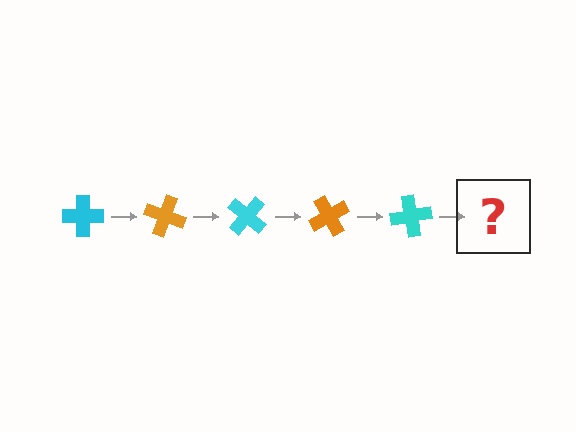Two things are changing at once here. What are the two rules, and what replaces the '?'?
The two rules are that it rotates 20 degrees each step and the color cycles through cyan and orange. The '?' should be an orange cross, rotated 100 degrees from the start.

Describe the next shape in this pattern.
It should be an orange cross, rotated 100 degrees from the start.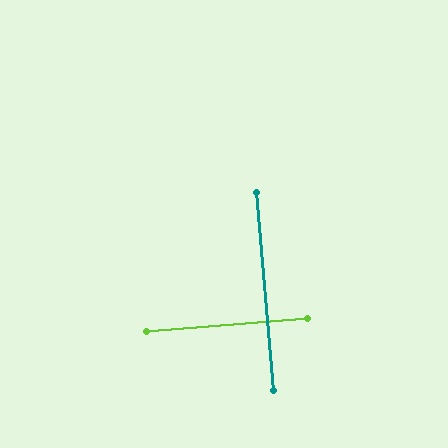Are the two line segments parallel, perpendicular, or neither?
Perpendicular — they meet at approximately 90°.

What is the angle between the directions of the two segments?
Approximately 90 degrees.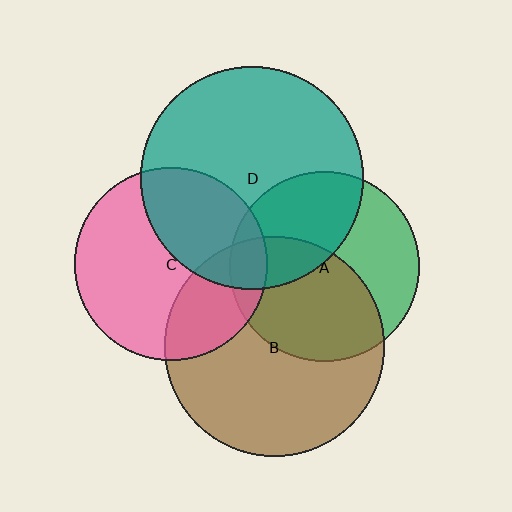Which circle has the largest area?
Circle D (teal).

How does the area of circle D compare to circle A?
Approximately 1.4 times.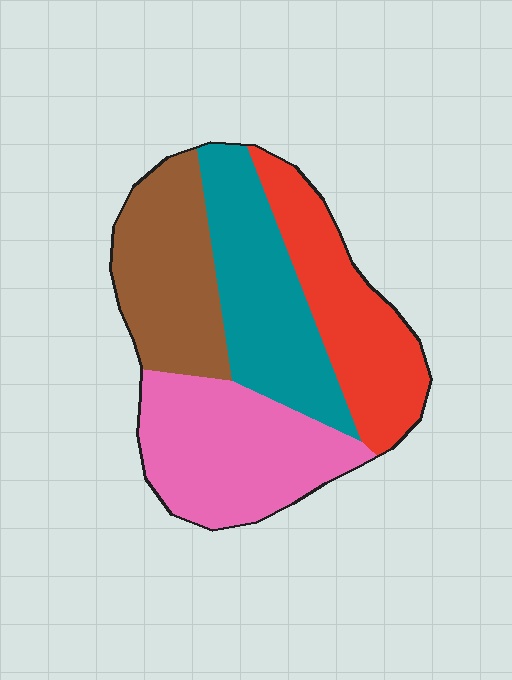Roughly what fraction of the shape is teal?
Teal takes up about one quarter (1/4) of the shape.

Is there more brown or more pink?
Pink.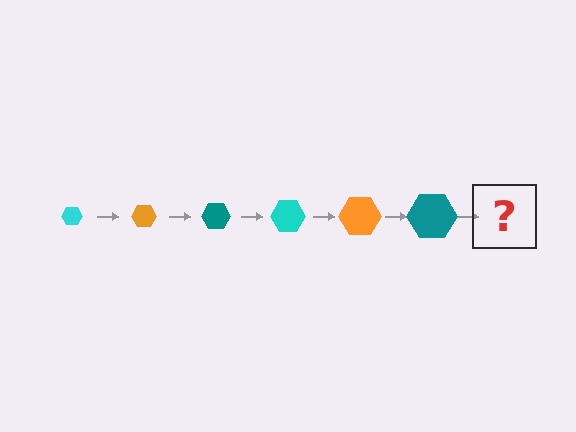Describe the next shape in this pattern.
It should be a cyan hexagon, larger than the previous one.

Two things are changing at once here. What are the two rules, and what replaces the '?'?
The two rules are that the hexagon grows larger each step and the color cycles through cyan, orange, and teal. The '?' should be a cyan hexagon, larger than the previous one.